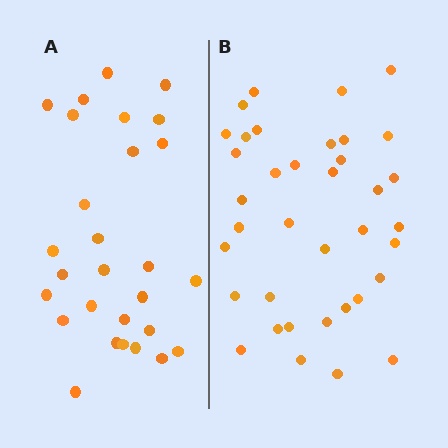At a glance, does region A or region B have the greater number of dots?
Region B (the right region) has more dots.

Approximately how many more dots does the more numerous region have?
Region B has roughly 8 or so more dots than region A.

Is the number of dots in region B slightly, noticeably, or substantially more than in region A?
Region B has noticeably more, but not dramatically so. The ratio is roughly 1.3 to 1.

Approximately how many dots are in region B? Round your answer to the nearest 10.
About 40 dots. (The exact count is 37, which rounds to 40.)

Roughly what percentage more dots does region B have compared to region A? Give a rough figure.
About 30% more.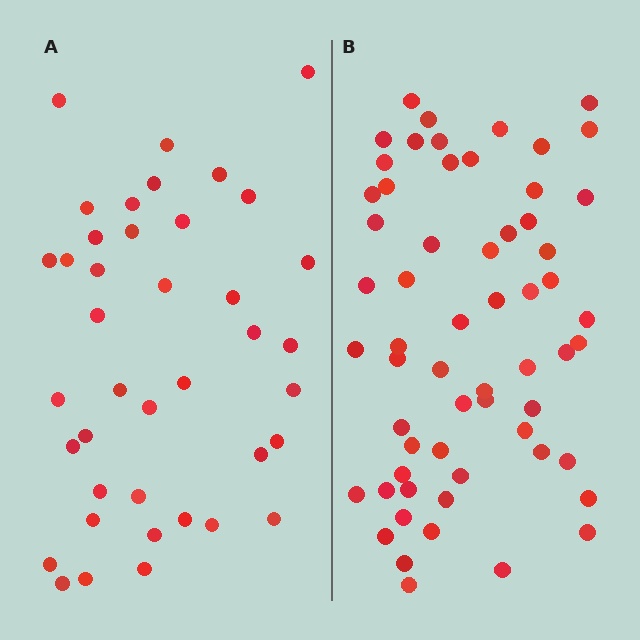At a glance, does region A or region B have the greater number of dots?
Region B (the right region) has more dots.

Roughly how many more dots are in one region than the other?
Region B has approximately 20 more dots than region A.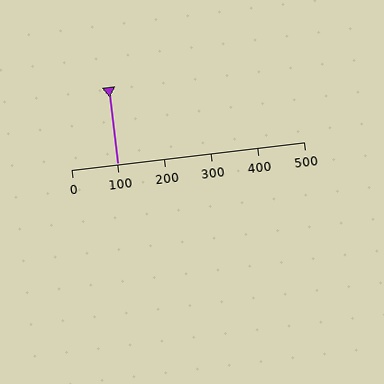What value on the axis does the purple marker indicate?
The marker indicates approximately 100.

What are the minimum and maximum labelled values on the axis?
The axis runs from 0 to 500.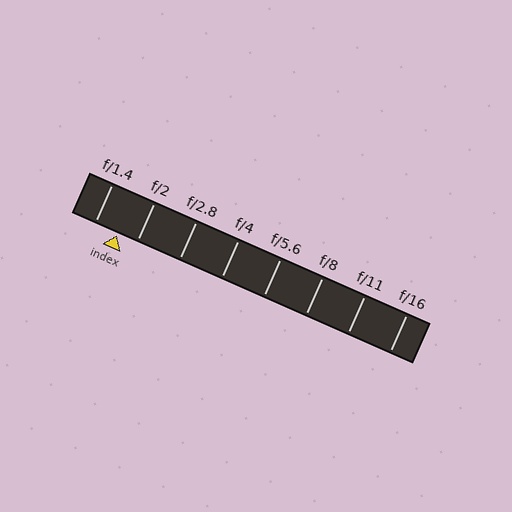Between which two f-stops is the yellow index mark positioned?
The index mark is between f/1.4 and f/2.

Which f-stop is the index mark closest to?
The index mark is closest to f/2.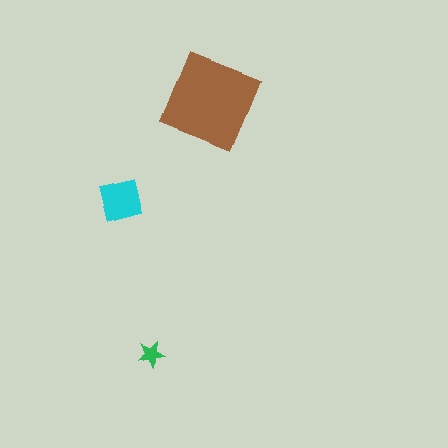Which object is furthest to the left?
The cyan square is leftmost.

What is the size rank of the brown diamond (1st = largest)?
1st.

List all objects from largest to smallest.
The brown diamond, the cyan square, the green star.